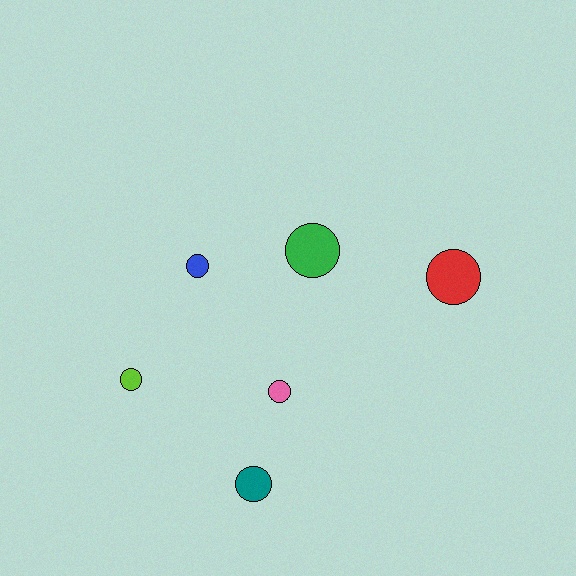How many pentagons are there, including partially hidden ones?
There are no pentagons.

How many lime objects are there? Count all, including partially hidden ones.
There is 1 lime object.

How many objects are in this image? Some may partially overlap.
There are 6 objects.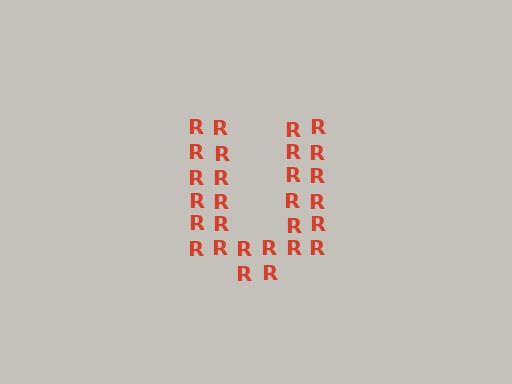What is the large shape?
The large shape is the letter U.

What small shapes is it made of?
It is made of small letter R's.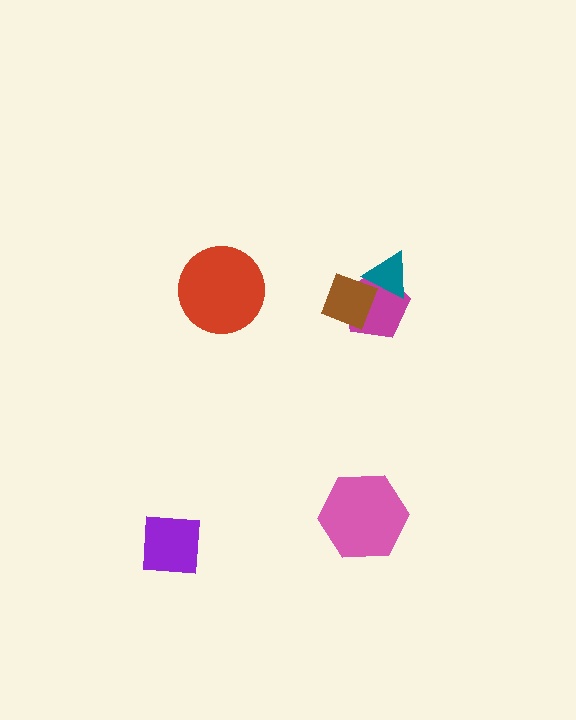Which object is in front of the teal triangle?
The brown diamond is in front of the teal triangle.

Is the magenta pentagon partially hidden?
Yes, it is partially covered by another shape.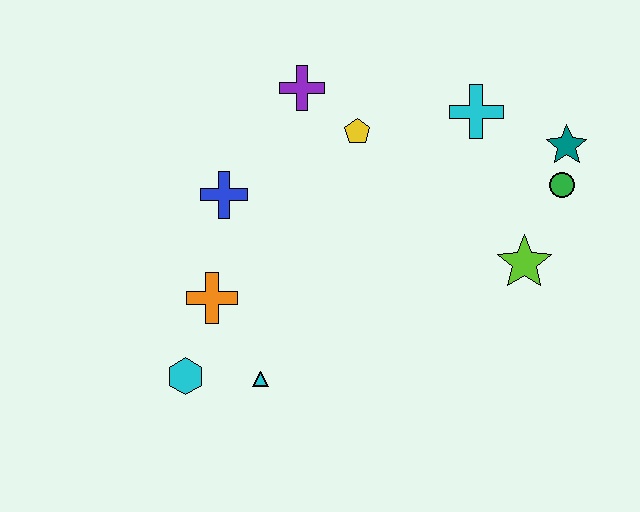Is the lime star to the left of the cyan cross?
No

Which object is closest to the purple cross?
The yellow pentagon is closest to the purple cross.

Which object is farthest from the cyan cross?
The cyan hexagon is farthest from the cyan cross.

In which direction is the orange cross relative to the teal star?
The orange cross is to the left of the teal star.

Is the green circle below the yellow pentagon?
Yes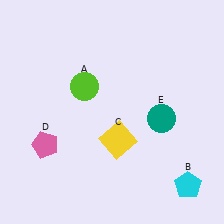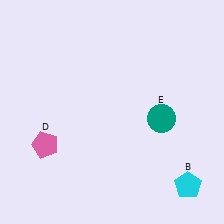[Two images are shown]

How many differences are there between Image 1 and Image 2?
There are 2 differences between the two images.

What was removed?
The yellow square (C), the lime circle (A) were removed in Image 2.